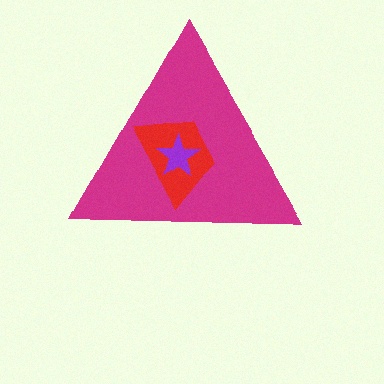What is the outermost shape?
The magenta triangle.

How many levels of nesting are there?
3.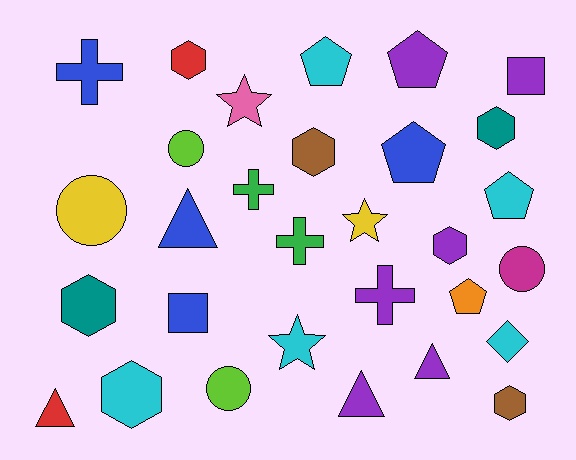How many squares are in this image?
There are 2 squares.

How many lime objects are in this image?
There are 2 lime objects.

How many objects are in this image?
There are 30 objects.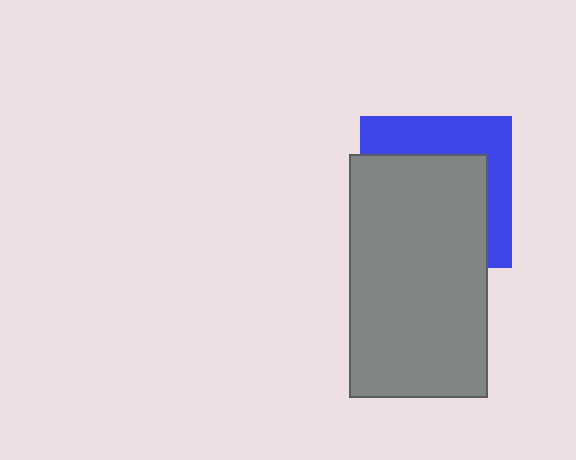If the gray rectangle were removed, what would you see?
You would see the complete blue square.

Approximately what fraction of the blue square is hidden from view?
Roughly 63% of the blue square is hidden behind the gray rectangle.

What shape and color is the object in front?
The object in front is a gray rectangle.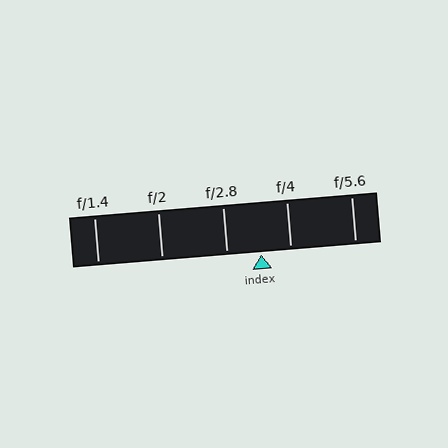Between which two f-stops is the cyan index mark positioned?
The index mark is between f/2.8 and f/4.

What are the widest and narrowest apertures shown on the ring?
The widest aperture shown is f/1.4 and the narrowest is f/5.6.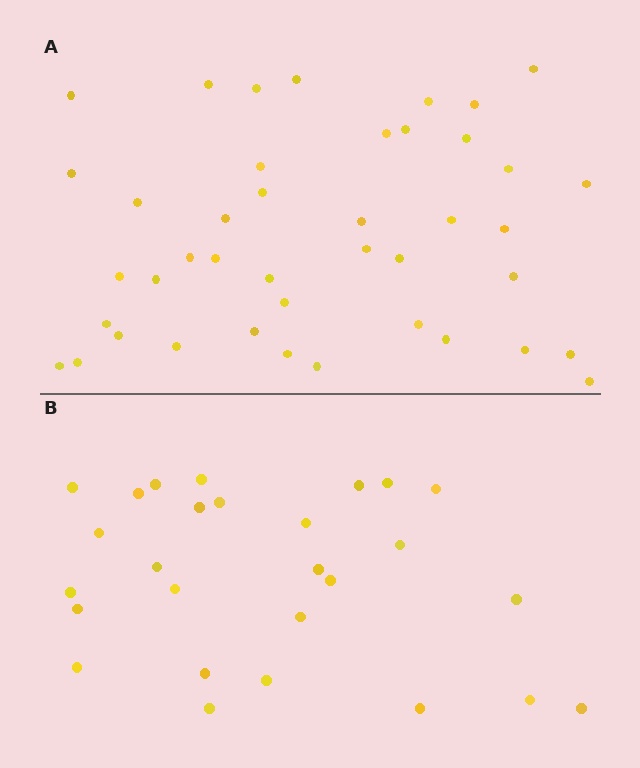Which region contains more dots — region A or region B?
Region A (the top region) has more dots.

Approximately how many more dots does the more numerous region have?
Region A has approximately 15 more dots than region B.